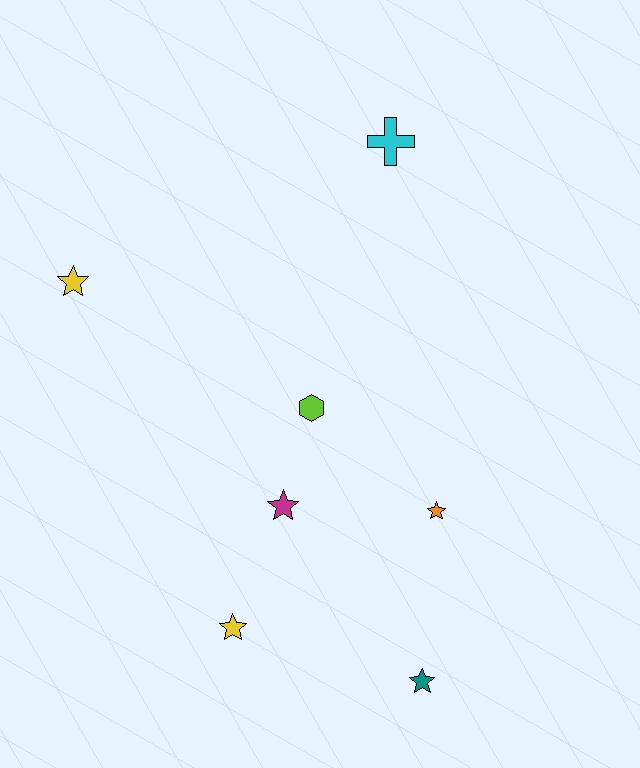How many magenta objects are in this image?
There is 1 magenta object.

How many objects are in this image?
There are 7 objects.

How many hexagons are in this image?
There is 1 hexagon.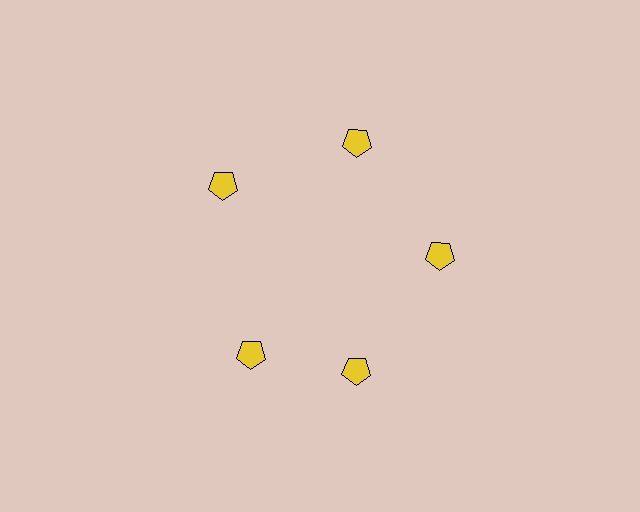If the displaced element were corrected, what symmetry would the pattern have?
It would have 5-fold rotational symmetry — the pattern would map onto itself every 72 degrees.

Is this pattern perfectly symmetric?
No. The 5 yellow pentagons are arranged in a ring, but one element near the 8 o'clock position is rotated out of alignment along the ring, breaking the 5-fold rotational symmetry.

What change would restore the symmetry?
The symmetry would be restored by rotating it back into even spacing with its neighbors so that all 5 pentagons sit at equal angles and equal distance from the center.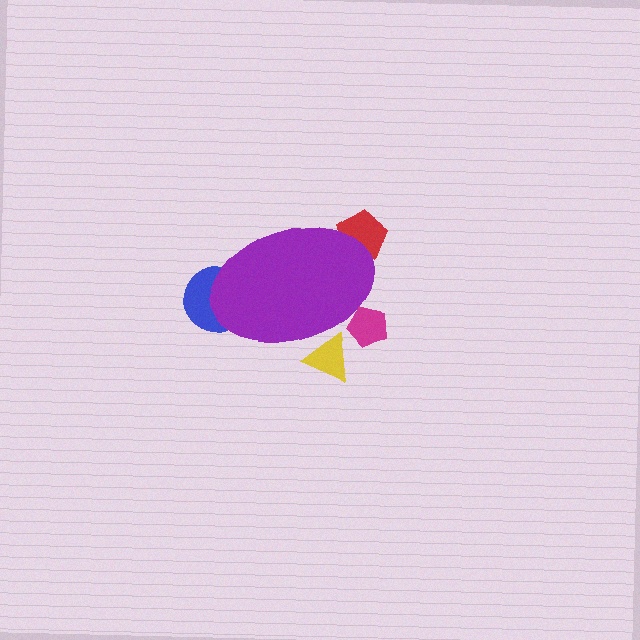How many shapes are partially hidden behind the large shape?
4 shapes are partially hidden.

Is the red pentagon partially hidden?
Yes, the red pentagon is partially hidden behind the purple ellipse.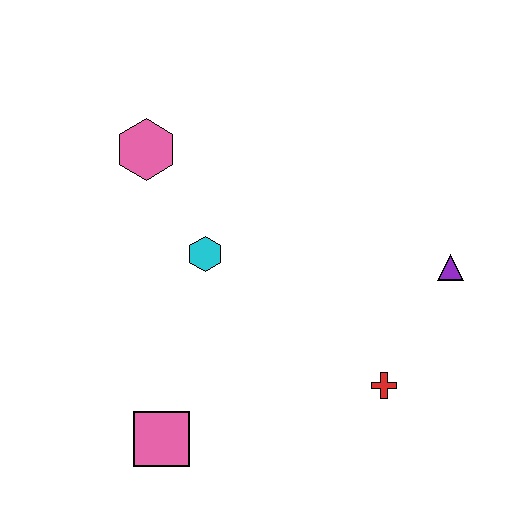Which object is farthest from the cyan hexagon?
The purple triangle is farthest from the cyan hexagon.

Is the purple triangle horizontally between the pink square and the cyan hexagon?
No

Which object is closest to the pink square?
The cyan hexagon is closest to the pink square.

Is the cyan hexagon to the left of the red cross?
Yes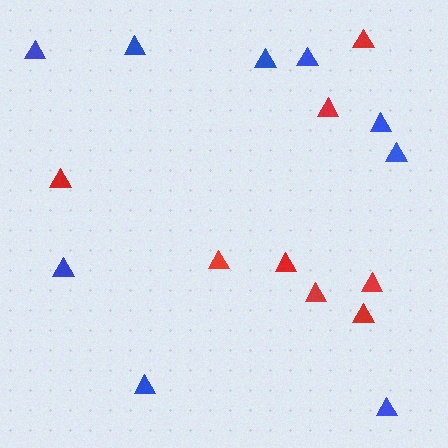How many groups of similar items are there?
There are 2 groups: one group of red triangles (8) and one group of blue triangles (9).